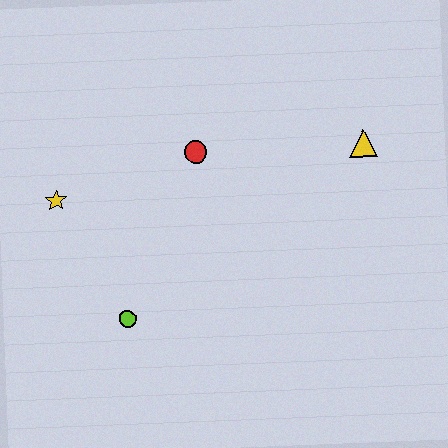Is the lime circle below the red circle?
Yes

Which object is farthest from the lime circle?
The yellow triangle is farthest from the lime circle.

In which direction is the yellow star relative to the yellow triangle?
The yellow star is to the left of the yellow triangle.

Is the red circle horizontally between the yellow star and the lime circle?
No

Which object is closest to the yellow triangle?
The red circle is closest to the yellow triangle.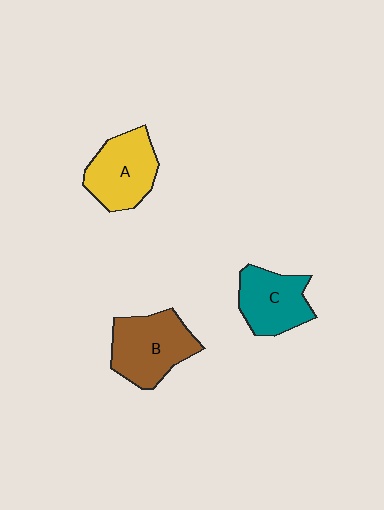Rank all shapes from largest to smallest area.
From largest to smallest: B (brown), A (yellow), C (teal).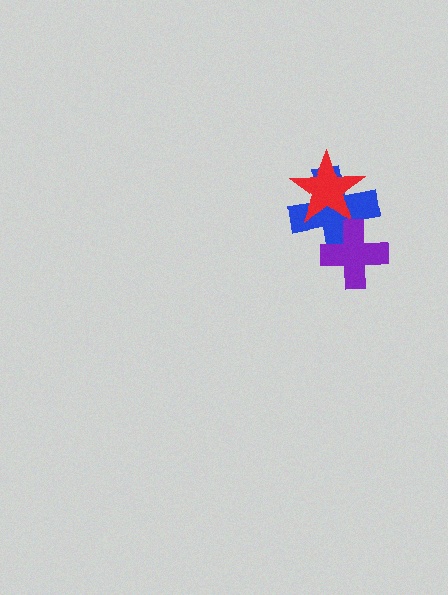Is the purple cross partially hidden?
No, no other shape covers it.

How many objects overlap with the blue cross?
2 objects overlap with the blue cross.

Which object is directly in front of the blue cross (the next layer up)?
The red star is directly in front of the blue cross.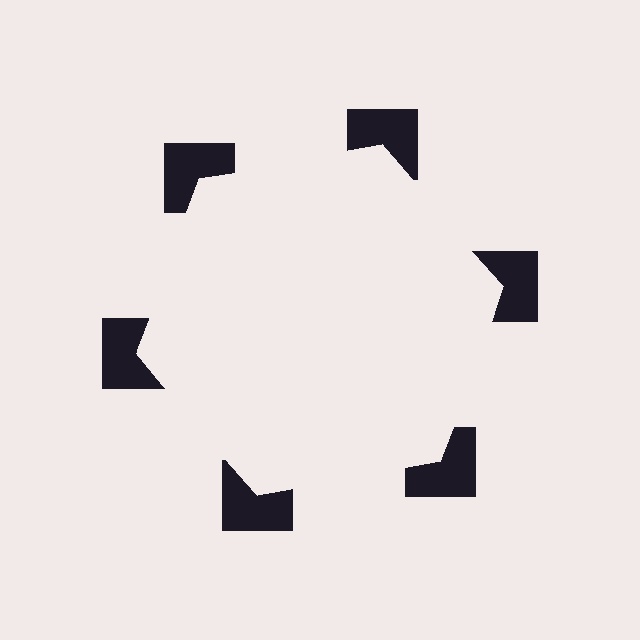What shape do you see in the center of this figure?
An illusory hexagon — its edges are inferred from the aligned wedge cuts in the notched squares, not physically drawn.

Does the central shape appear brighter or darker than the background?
It typically appears slightly brighter than the background, even though no actual brightness change is drawn.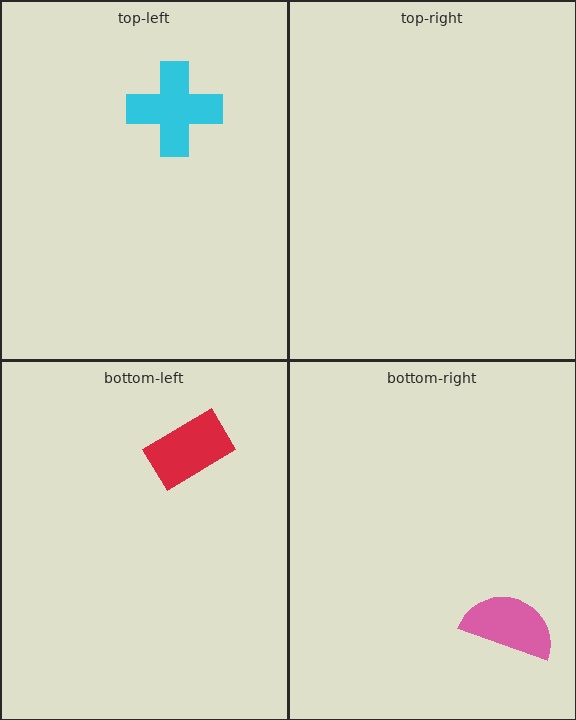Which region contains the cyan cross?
The top-left region.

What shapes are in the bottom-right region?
The pink semicircle.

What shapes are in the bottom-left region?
The red rectangle.